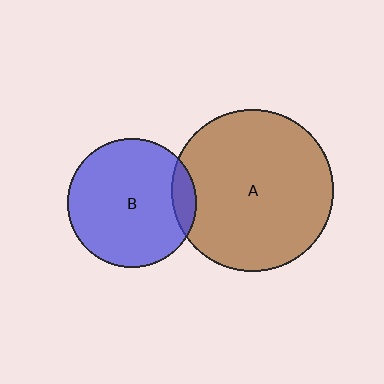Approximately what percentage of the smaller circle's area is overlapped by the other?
Approximately 10%.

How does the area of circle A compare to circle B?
Approximately 1.6 times.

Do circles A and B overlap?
Yes.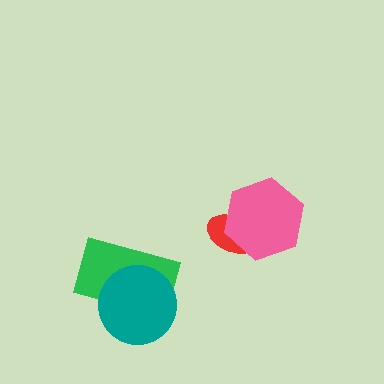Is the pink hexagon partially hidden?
No, no other shape covers it.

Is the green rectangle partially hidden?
Yes, it is partially covered by another shape.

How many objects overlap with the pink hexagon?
1 object overlaps with the pink hexagon.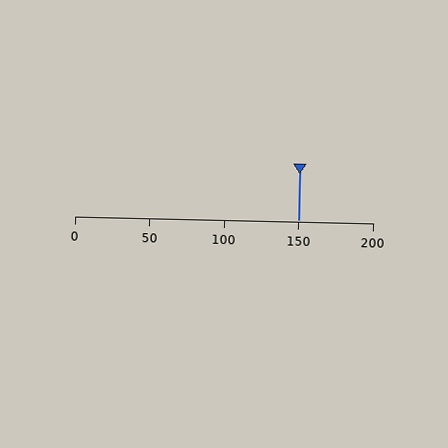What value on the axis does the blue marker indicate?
The marker indicates approximately 150.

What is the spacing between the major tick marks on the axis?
The major ticks are spaced 50 apart.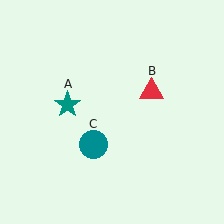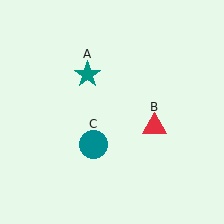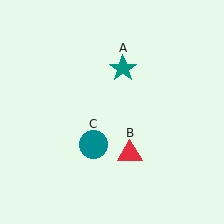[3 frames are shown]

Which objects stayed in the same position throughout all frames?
Teal circle (object C) remained stationary.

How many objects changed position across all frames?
2 objects changed position: teal star (object A), red triangle (object B).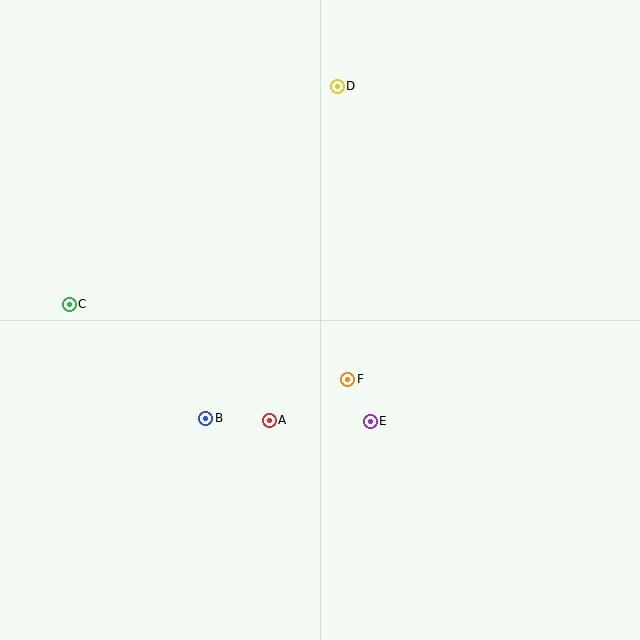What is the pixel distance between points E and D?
The distance between E and D is 337 pixels.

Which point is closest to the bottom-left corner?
Point B is closest to the bottom-left corner.